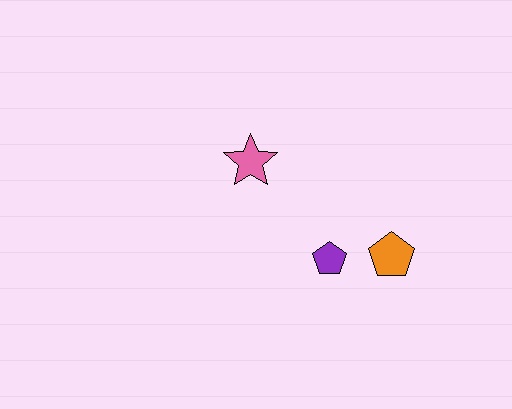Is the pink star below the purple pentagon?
No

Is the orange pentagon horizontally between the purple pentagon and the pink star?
No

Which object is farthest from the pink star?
The orange pentagon is farthest from the pink star.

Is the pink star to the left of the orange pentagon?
Yes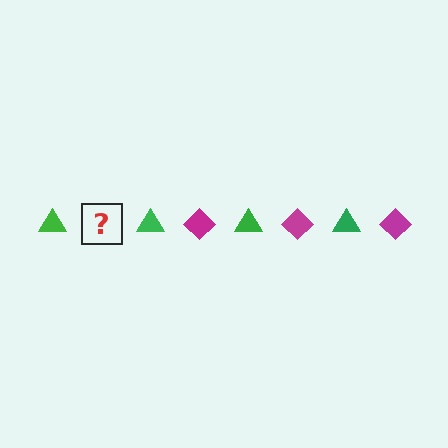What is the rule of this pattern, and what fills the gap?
The rule is that the pattern alternates between green triangle and magenta diamond. The gap should be filled with a magenta diamond.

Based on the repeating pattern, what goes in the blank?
The blank should be a magenta diamond.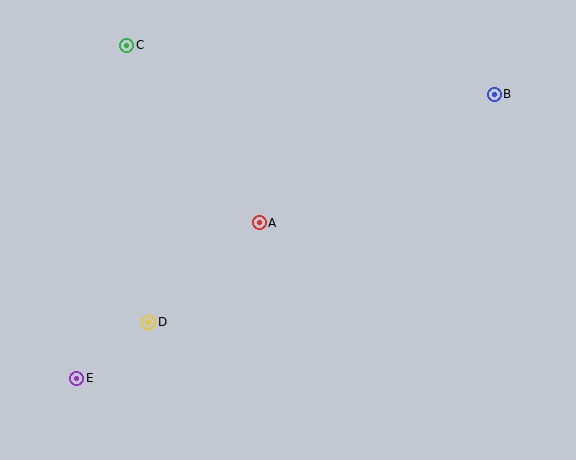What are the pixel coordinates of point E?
Point E is at (77, 378).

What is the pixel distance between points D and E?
The distance between D and E is 91 pixels.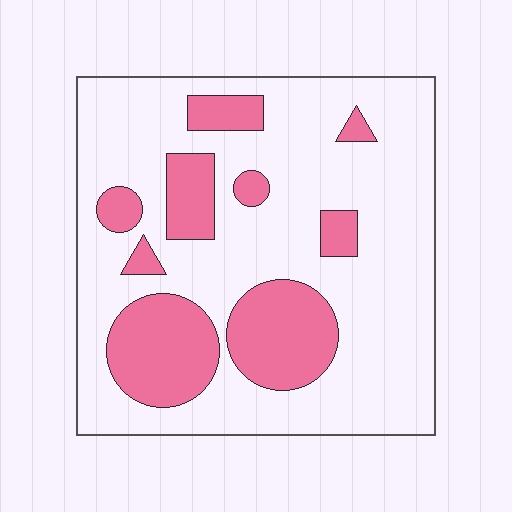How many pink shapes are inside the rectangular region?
9.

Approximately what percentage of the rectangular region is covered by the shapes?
Approximately 25%.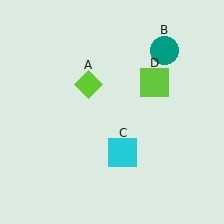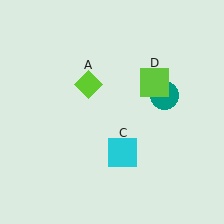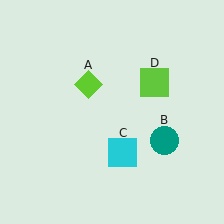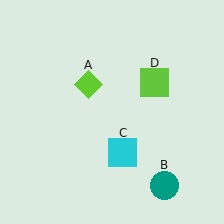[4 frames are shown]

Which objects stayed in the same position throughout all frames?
Lime diamond (object A) and cyan square (object C) and lime square (object D) remained stationary.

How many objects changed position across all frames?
1 object changed position: teal circle (object B).